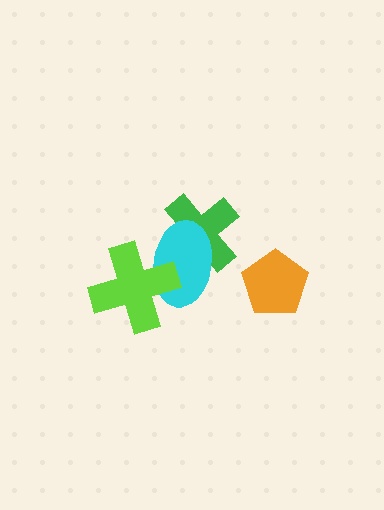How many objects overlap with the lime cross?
1 object overlaps with the lime cross.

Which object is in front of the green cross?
The cyan ellipse is in front of the green cross.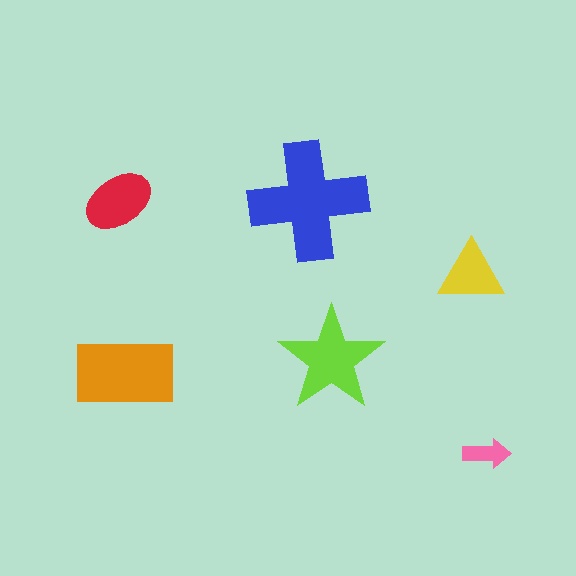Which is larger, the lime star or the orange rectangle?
The orange rectangle.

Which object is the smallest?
The pink arrow.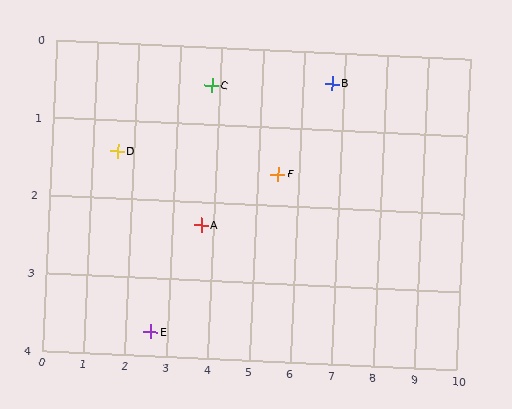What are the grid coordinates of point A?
Point A is at approximately (3.7, 2.3).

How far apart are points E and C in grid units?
Points E and C are about 3.4 grid units apart.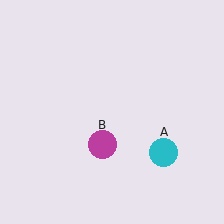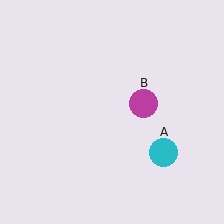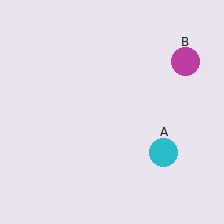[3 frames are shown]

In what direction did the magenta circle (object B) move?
The magenta circle (object B) moved up and to the right.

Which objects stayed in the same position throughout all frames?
Cyan circle (object A) remained stationary.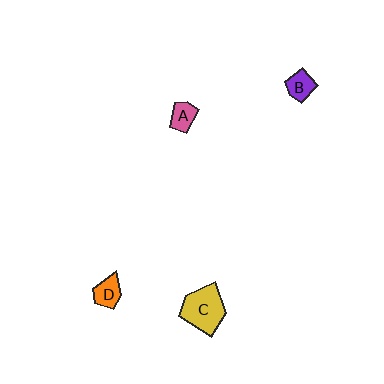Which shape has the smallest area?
Shape A (pink).